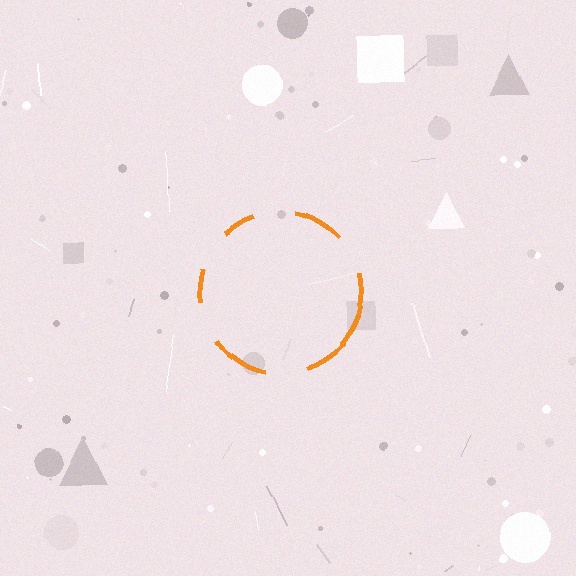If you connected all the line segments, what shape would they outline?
They would outline a circle.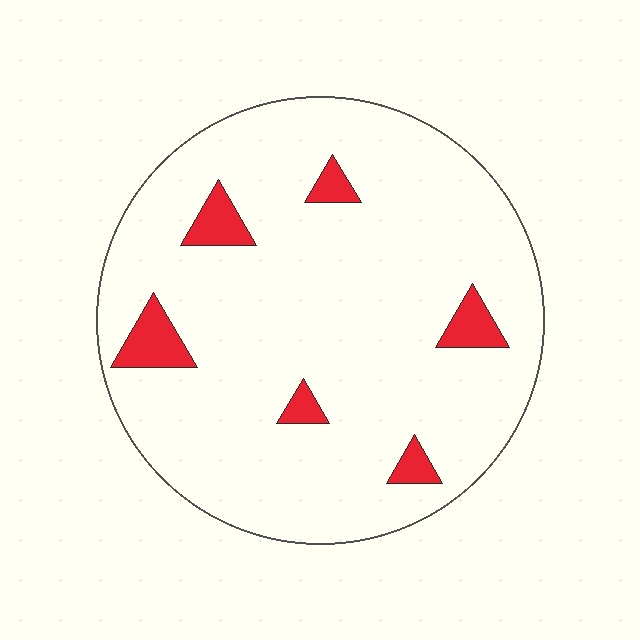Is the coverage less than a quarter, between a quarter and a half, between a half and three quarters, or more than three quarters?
Less than a quarter.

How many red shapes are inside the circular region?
6.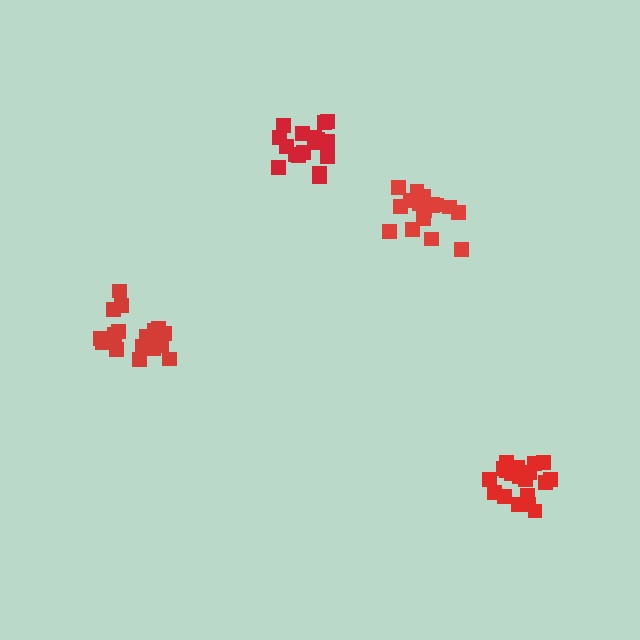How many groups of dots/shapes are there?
There are 4 groups.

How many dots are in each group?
Group 1: 17 dots, Group 2: 17 dots, Group 3: 20 dots, Group 4: 18 dots (72 total).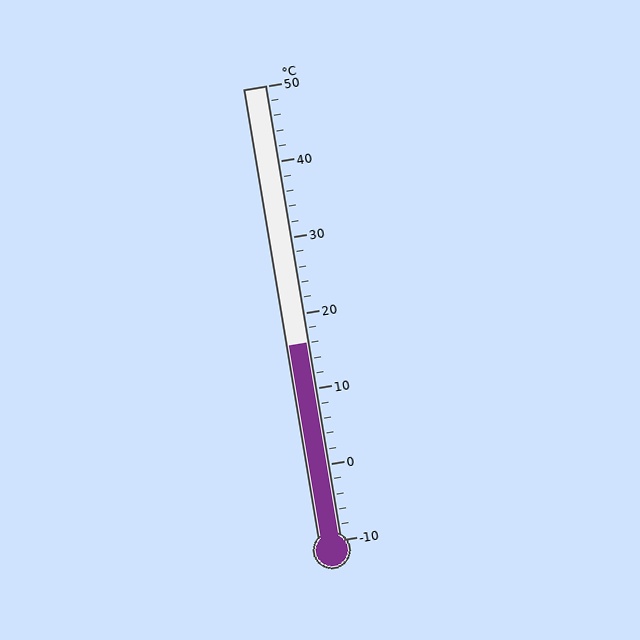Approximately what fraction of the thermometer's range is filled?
The thermometer is filled to approximately 45% of its range.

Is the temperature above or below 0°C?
The temperature is above 0°C.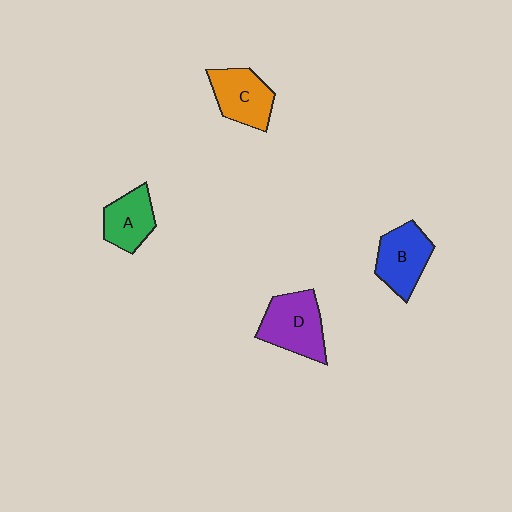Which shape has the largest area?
Shape D (purple).